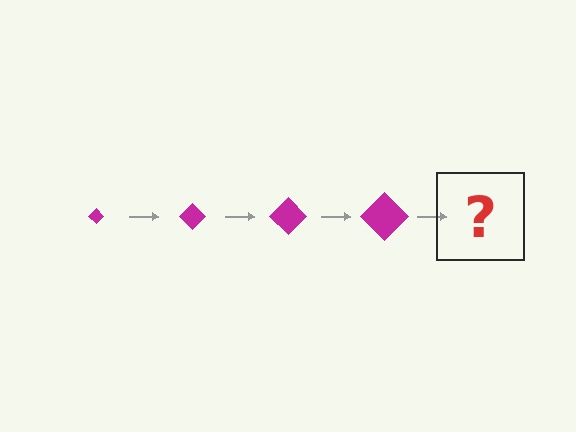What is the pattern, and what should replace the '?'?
The pattern is that the diamond gets progressively larger each step. The '?' should be a magenta diamond, larger than the previous one.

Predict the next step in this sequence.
The next step is a magenta diamond, larger than the previous one.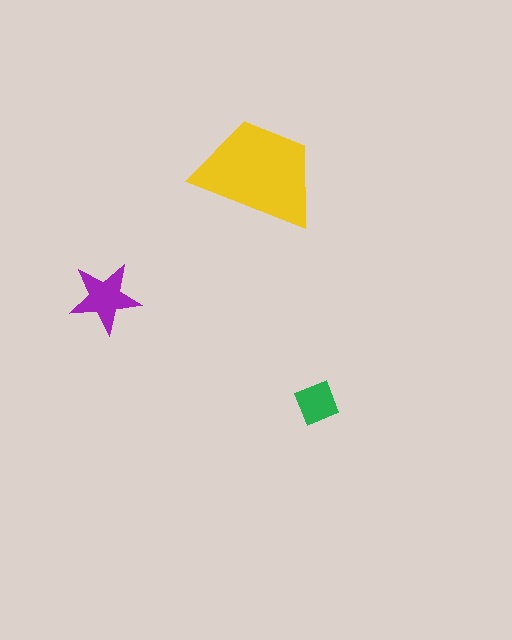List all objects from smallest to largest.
The green square, the purple star, the yellow trapezoid.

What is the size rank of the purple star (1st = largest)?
2nd.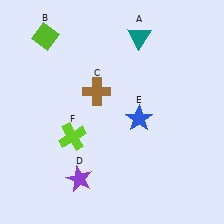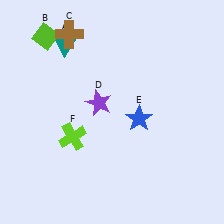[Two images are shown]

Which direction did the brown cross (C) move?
The brown cross (C) moved up.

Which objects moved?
The objects that moved are: the teal triangle (A), the brown cross (C), the purple star (D).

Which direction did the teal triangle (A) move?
The teal triangle (A) moved left.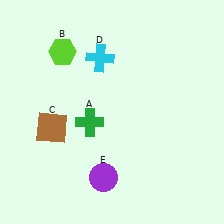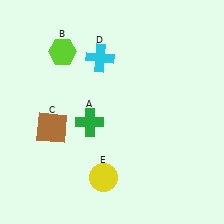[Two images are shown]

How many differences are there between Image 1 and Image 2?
There is 1 difference between the two images.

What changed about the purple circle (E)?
In Image 1, E is purple. In Image 2, it changed to yellow.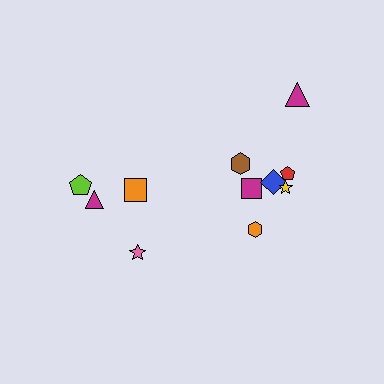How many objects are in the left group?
There are 4 objects.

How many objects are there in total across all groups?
There are 11 objects.